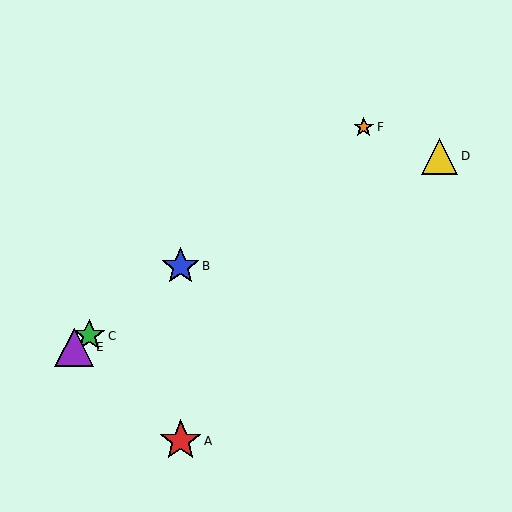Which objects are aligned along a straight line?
Objects B, C, E, F are aligned along a straight line.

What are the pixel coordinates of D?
Object D is at (440, 156).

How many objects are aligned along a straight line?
4 objects (B, C, E, F) are aligned along a straight line.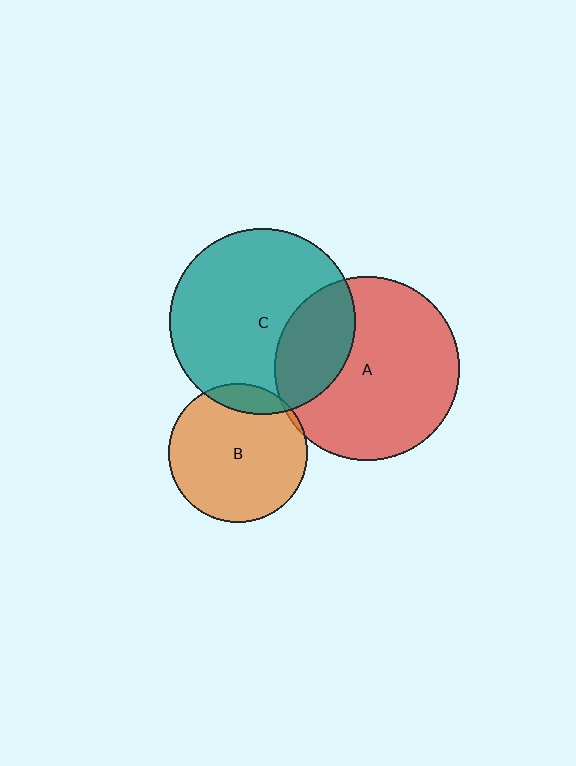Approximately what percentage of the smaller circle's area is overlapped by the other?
Approximately 5%.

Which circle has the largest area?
Circle C (teal).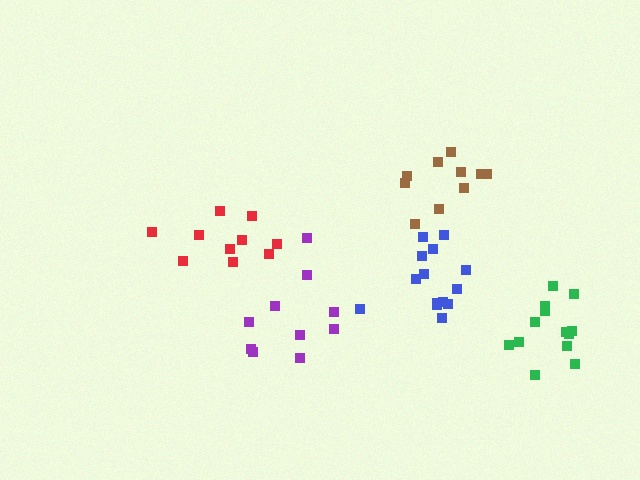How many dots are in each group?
Group 1: 13 dots, Group 2: 10 dots, Group 3: 10 dots, Group 4: 14 dots, Group 5: 10 dots (57 total).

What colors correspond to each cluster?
The clusters are colored: green, red, purple, blue, brown.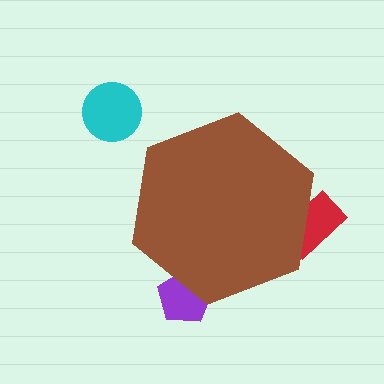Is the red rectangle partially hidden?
Yes, the red rectangle is partially hidden behind the brown hexagon.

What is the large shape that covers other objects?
A brown hexagon.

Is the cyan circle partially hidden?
No, the cyan circle is fully visible.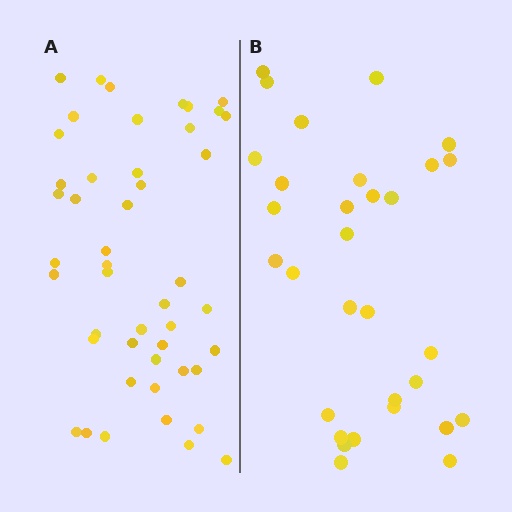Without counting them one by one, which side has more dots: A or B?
Region A (the left region) has more dots.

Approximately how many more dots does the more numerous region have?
Region A has approximately 15 more dots than region B.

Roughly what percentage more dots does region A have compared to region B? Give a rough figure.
About 50% more.